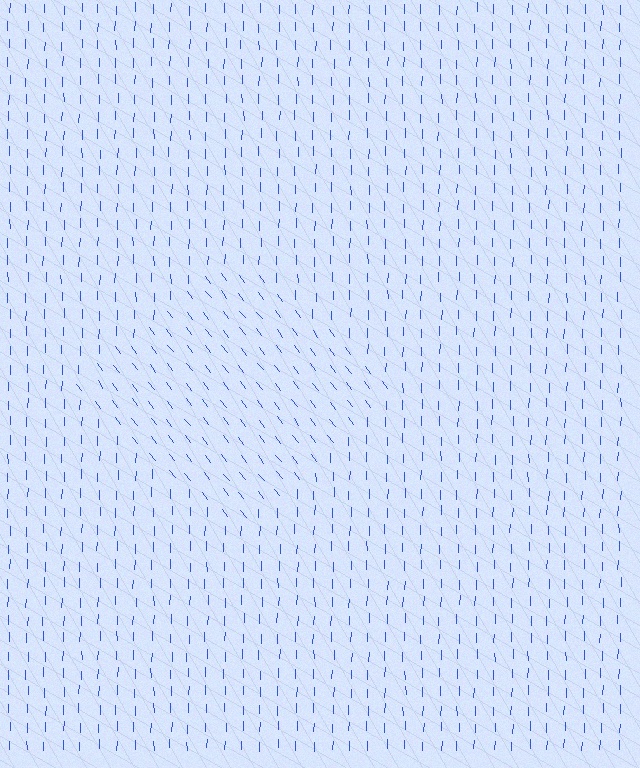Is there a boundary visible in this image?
Yes, there is a texture boundary formed by a change in line orientation.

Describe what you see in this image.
The image is filled with small blue line segments. A diamond region in the image has lines oriented differently from the surrounding lines, creating a visible texture boundary.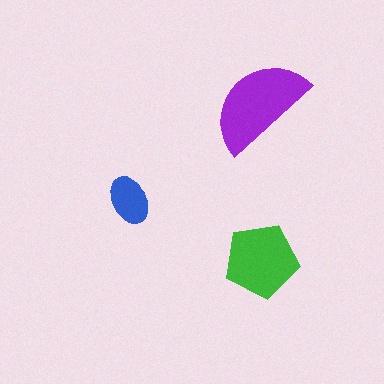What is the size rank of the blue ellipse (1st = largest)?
3rd.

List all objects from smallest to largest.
The blue ellipse, the green pentagon, the purple semicircle.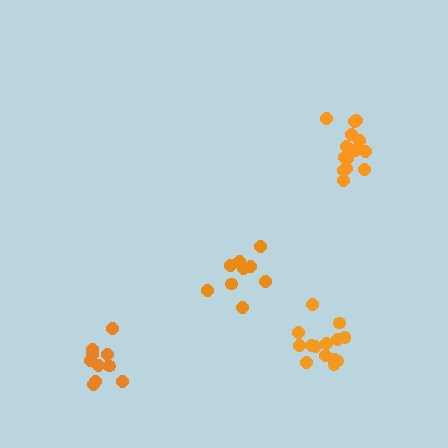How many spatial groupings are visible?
There are 4 spatial groupings.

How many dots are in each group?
Group 1: 10 dots, Group 2: 14 dots, Group 3: 9 dots, Group 4: 14 dots (47 total).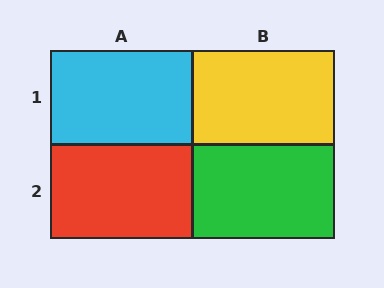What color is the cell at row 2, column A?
Red.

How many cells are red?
1 cell is red.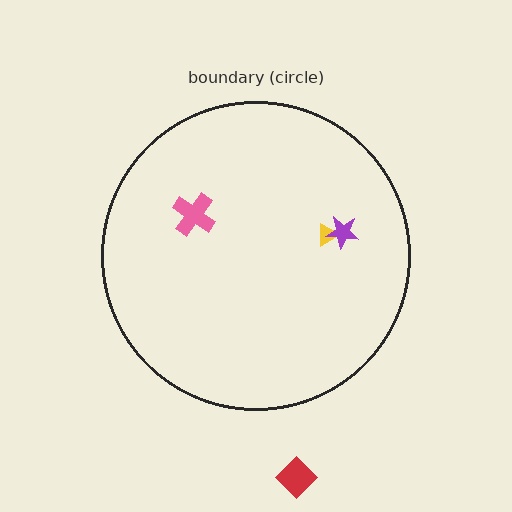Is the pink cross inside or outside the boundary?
Inside.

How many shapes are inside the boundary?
3 inside, 1 outside.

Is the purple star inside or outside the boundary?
Inside.